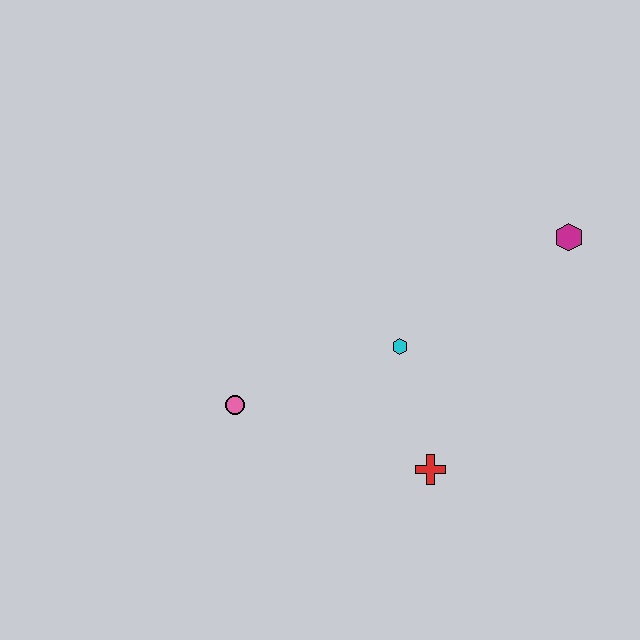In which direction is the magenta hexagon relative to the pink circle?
The magenta hexagon is to the right of the pink circle.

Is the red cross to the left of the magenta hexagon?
Yes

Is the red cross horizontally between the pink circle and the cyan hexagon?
No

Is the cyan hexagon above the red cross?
Yes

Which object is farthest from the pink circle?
The magenta hexagon is farthest from the pink circle.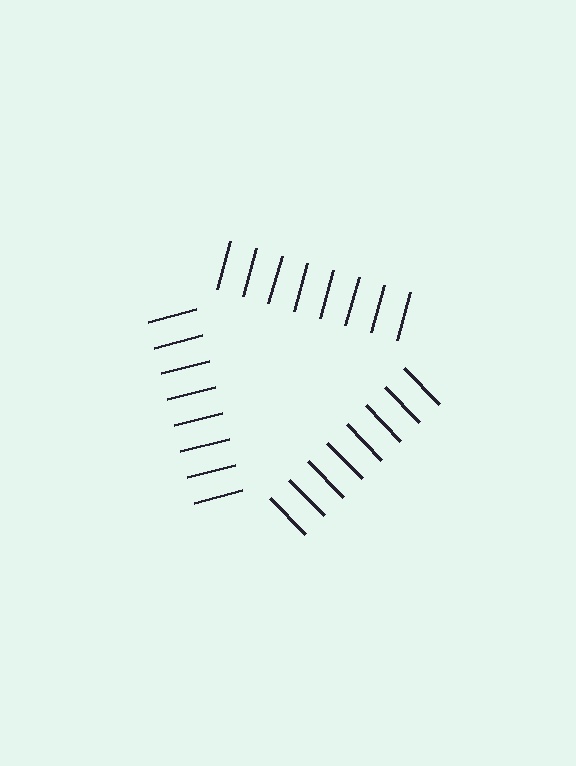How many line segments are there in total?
24 — 8 along each of the 3 edges.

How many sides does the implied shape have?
3 sides — the line-ends trace a triangle.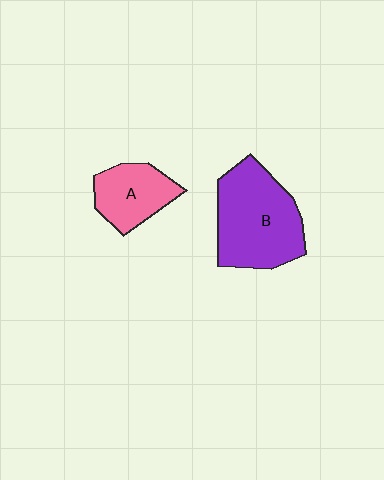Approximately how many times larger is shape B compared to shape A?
Approximately 1.8 times.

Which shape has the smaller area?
Shape A (pink).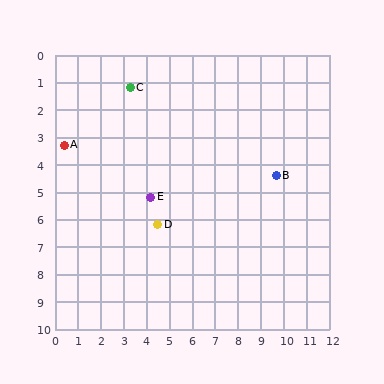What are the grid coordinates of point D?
Point D is at approximately (4.5, 6.2).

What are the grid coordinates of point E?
Point E is at approximately (4.2, 5.2).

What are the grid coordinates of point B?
Point B is at approximately (9.7, 4.4).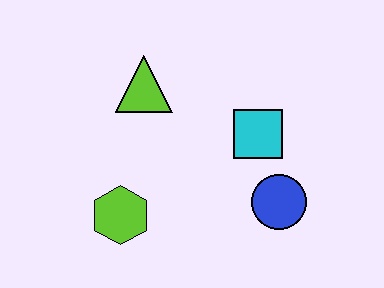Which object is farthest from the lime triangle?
The blue circle is farthest from the lime triangle.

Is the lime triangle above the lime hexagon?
Yes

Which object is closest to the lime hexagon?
The lime triangle is closest to the lime hexagon.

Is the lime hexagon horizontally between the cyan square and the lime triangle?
No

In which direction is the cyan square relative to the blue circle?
The cyan square is above the blue circle.